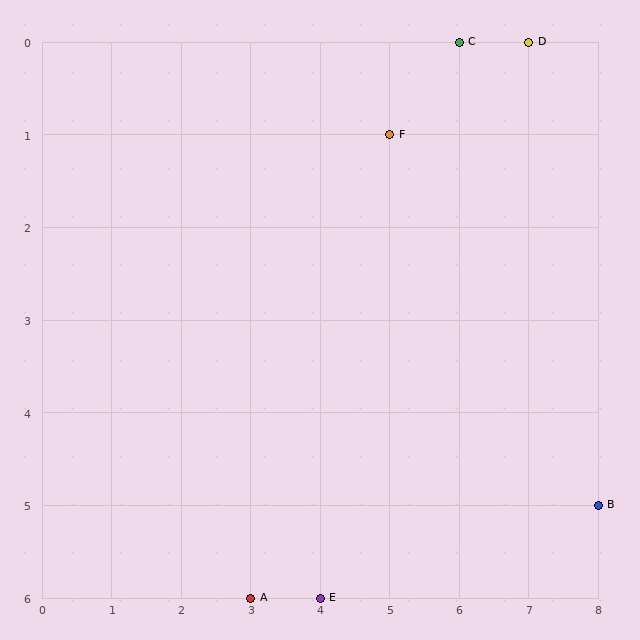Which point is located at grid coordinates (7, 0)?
Point D is at (7, 0).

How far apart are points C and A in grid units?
Points C and A are 3 columns and 6 rows apart (about 6.7 grid units diagonally).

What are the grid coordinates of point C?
Point C is at grid coordinates (6, 0).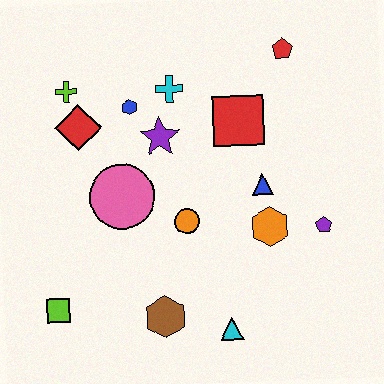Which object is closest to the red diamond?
The lime cross is closest to the red diamond.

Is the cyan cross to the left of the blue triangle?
Yes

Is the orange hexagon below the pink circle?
Yes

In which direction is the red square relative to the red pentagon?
The red square is below the red pentagon.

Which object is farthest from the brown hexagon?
The red pentagon is farthest from the brown hexagon.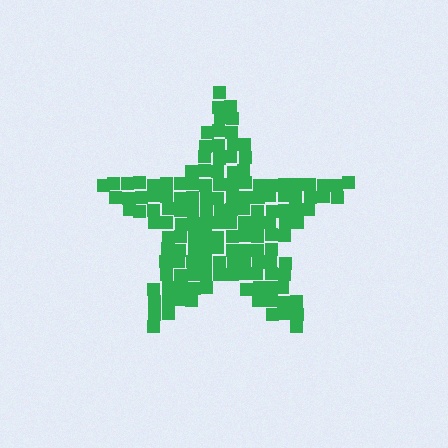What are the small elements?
The small elements are squares.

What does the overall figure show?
The overall figure shows a star.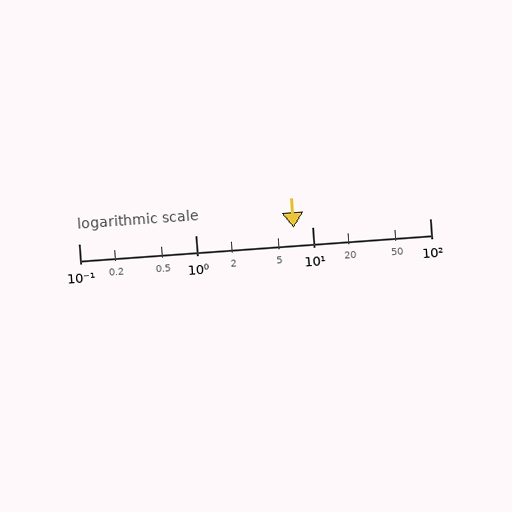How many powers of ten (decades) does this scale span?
The scale spans 3 decades, from 0.1 to 100.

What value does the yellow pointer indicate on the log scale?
The pointer indicates approximately 6.9.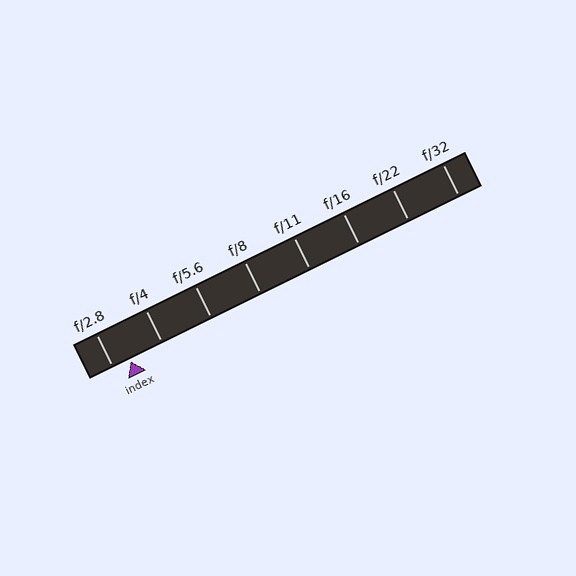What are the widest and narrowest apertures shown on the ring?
The widest aperture shown is f/2.8 and the narrowest is f/32.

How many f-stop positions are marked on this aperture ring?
There are 8 f-stop positions marked.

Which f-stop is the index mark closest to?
The index mark is closest to f/2.8.